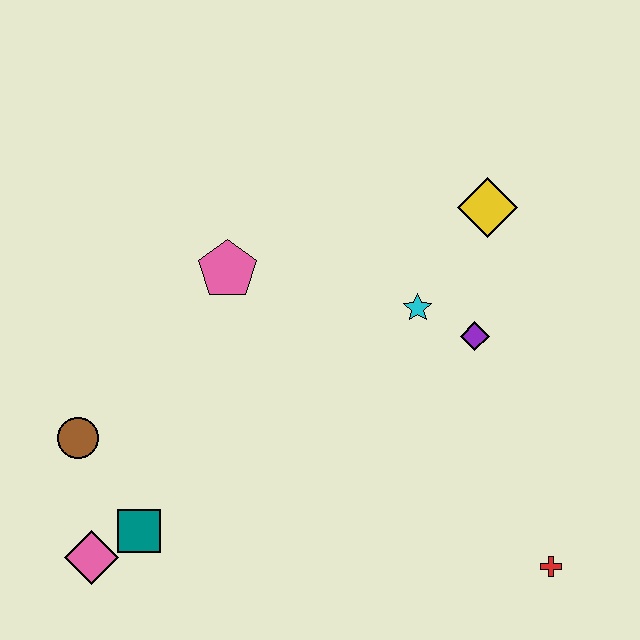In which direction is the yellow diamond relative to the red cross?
The yellow diamond is above the red cross.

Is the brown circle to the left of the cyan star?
Yes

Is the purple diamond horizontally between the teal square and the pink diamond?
No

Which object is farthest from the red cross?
The brown circle is farthest from the red cross.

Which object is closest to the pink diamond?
The teal square is closest to the pink diamond.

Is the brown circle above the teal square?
Yes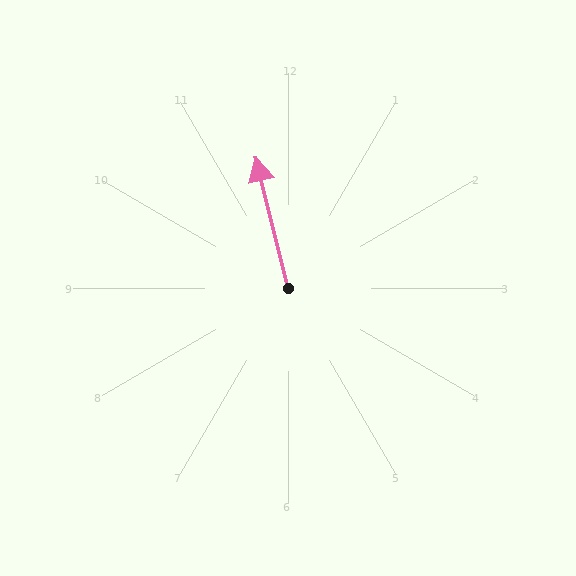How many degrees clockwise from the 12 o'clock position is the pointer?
Approximately 346 degrees.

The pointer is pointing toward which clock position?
Roughly 12 o'clock.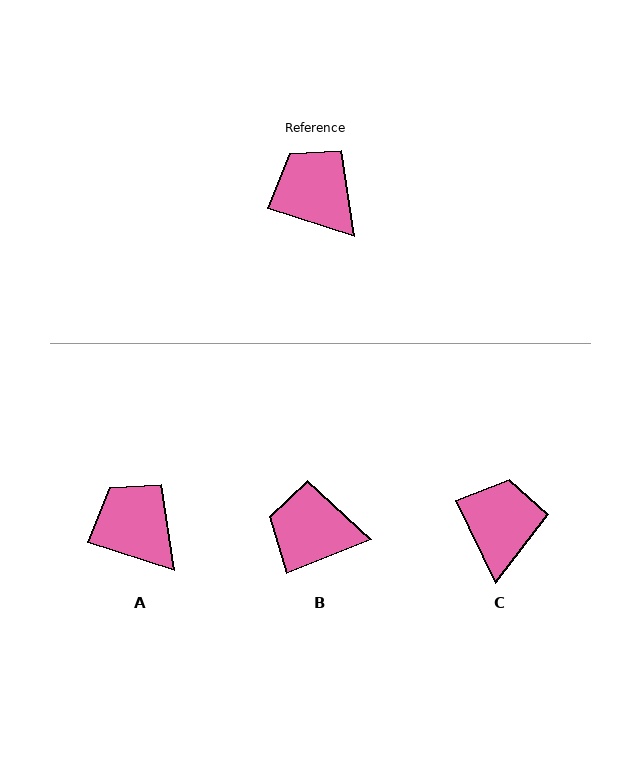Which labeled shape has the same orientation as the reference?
A.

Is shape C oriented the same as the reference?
No, it is off by about 46 degrees.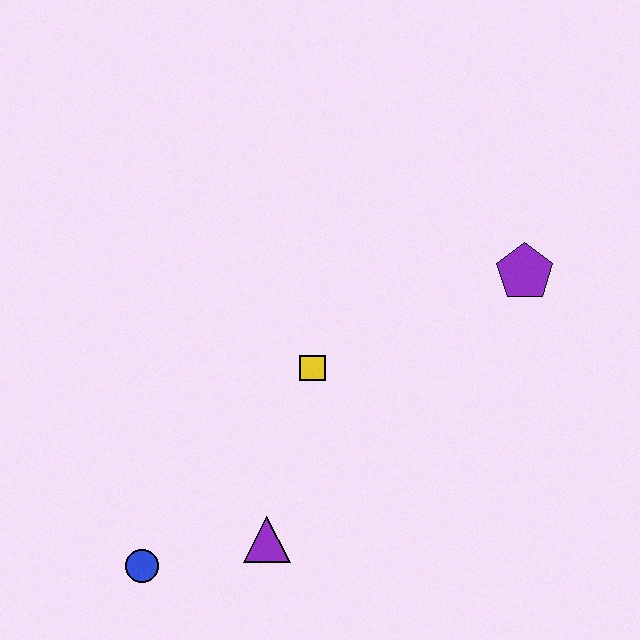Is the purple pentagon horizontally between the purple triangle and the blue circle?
No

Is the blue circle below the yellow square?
Yes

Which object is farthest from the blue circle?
The purple pentagon is farthest from the blue circle.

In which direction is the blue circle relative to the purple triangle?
The blue circle is to the left of the purple triangle.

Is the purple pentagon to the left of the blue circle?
No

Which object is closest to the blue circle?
The purple triangle is closest to the blue circle.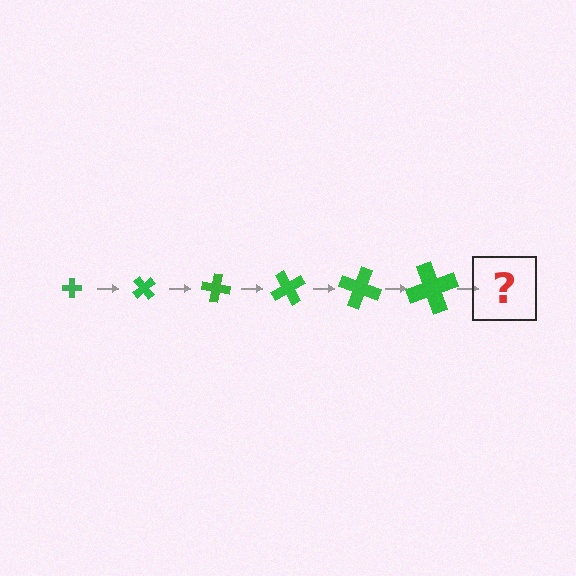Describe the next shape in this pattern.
It should be a cross, larger than the previous one and rotated 300 degrees from the start.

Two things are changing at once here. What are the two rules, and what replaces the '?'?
The two rules are that the cross grows larger each step and it rotates 50 degrees each step. The '?' should be a cross, larger than the previous one and rotated 300 degrees from the start.